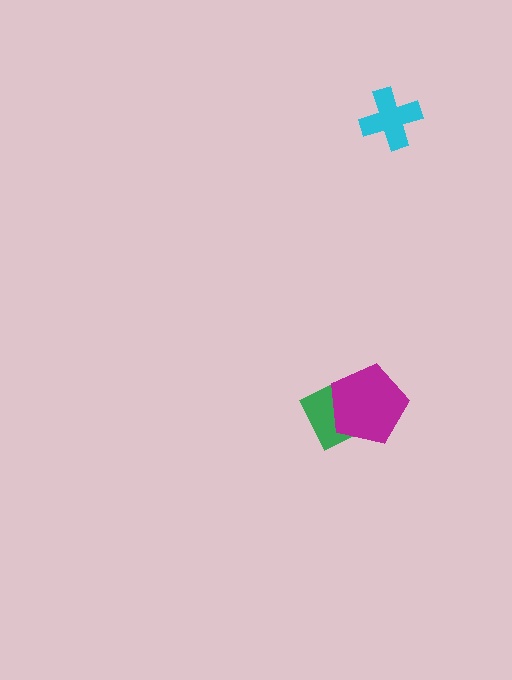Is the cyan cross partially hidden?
No, no other shape covers it.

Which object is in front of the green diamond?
The magenta pentagon is in front of the green diamond.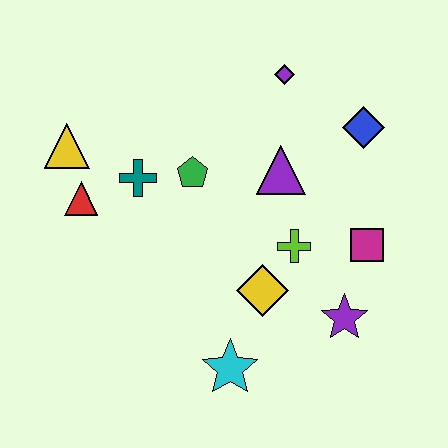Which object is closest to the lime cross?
The yellow diamond is closest to the lime cross.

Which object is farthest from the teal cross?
The purple star is farthest from the teal cross.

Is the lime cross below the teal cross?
Yes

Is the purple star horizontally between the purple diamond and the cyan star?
No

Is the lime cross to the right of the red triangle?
Yes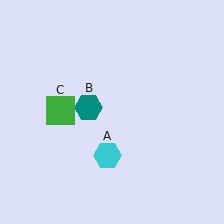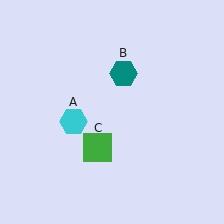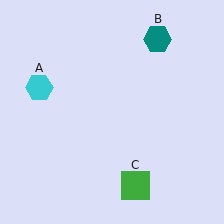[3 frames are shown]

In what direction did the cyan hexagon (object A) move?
The cyan hexagon (object A) moved up and to the left.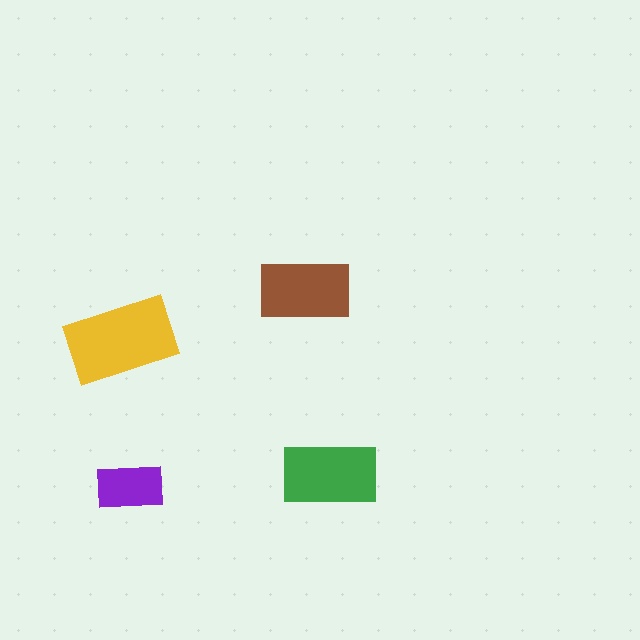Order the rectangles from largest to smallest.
the yellow one, the green one, the brown one, the purple one.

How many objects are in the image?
There are 4 objects in the image.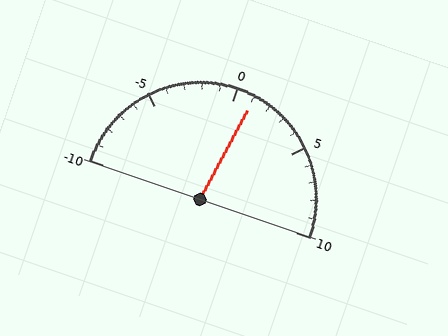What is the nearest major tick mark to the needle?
The nearest major tick mark is 0.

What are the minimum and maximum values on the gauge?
The gauge ranges from -10 to 10.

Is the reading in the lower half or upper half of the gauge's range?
The reading is in the upper half of the range (-10 to 10).